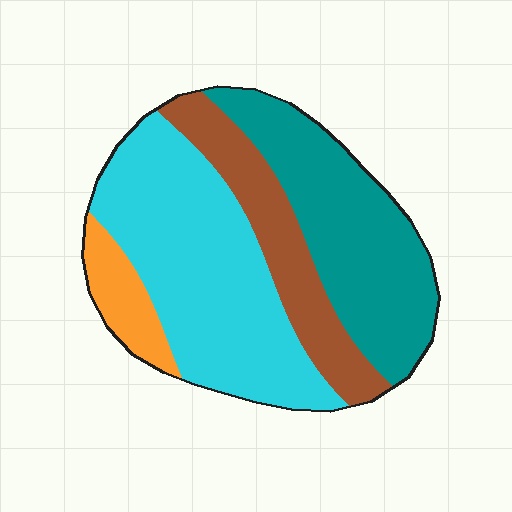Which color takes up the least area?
Orange, at roughly 10%.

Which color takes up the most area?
Cyan, at roughly 40%.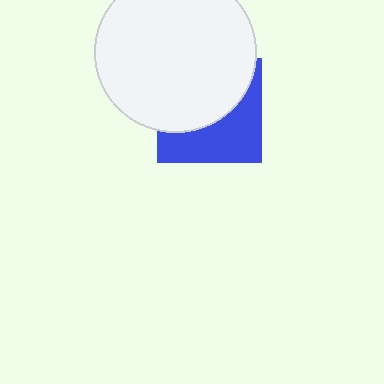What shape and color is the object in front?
The object in front is a white circle.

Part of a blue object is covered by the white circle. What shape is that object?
It is a square.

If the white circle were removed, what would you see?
You would see the complete blue square.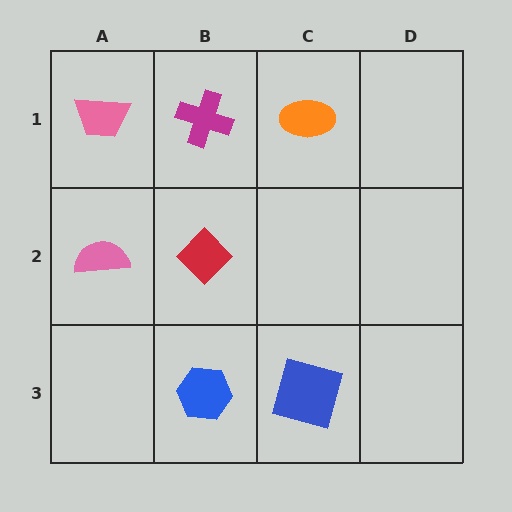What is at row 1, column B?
A magenta cross.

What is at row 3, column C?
A blue square.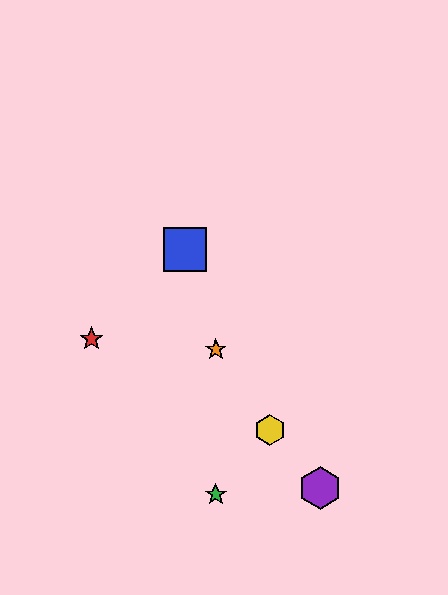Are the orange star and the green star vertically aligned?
Yes, both are at x≈216.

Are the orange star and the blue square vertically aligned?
No, the orange star is at x≈216 and the blue square is at x≈185.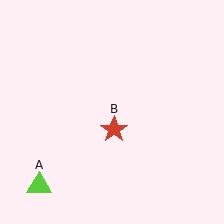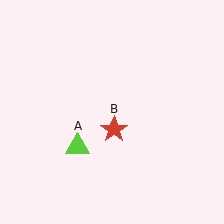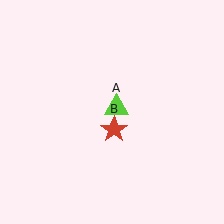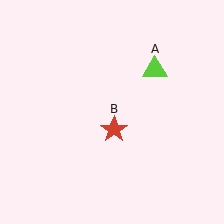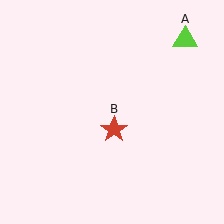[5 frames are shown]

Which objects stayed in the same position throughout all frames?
Red star (object B) remained stationary.